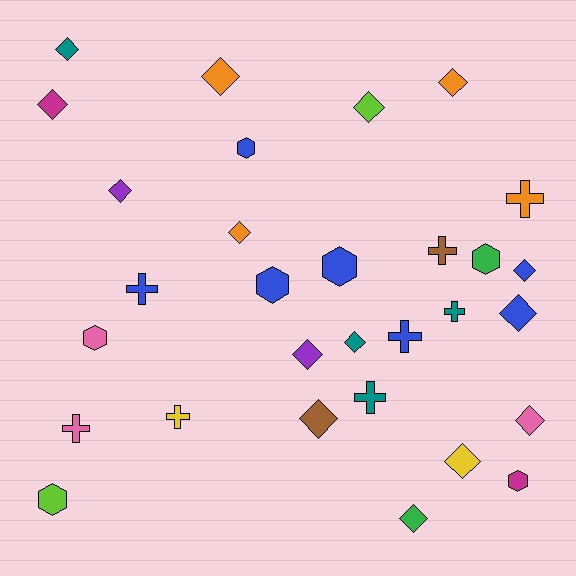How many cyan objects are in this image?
There are no cyan objects.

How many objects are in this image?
There are 30 objects.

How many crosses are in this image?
There are 8 crosses.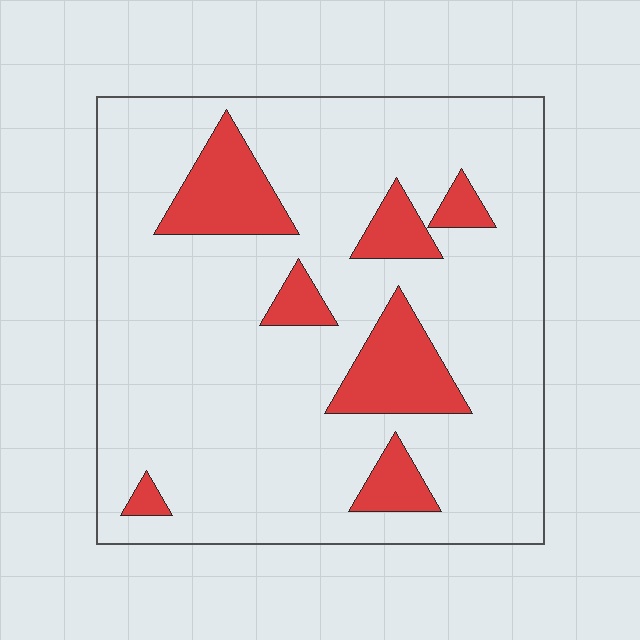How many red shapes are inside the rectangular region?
7.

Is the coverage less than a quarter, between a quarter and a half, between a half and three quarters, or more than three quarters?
Less than a quarter.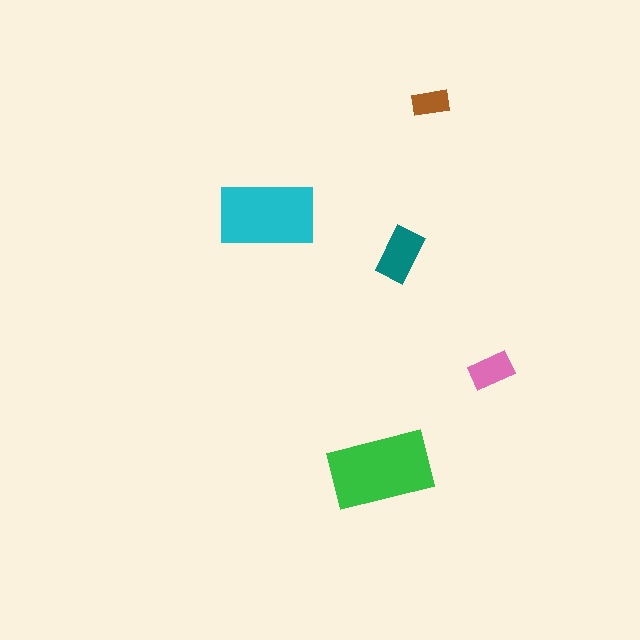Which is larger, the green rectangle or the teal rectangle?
The green one.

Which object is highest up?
The brown rectangle is topmost.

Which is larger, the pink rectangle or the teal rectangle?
The teal one.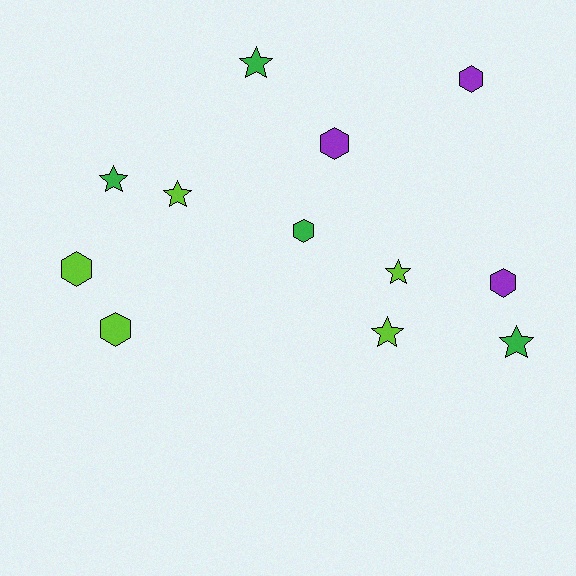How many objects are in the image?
There are 12 objects.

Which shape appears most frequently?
Star, with 6 objects.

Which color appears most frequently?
Lime, with 5 objects.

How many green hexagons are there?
There is 1 green hexagon.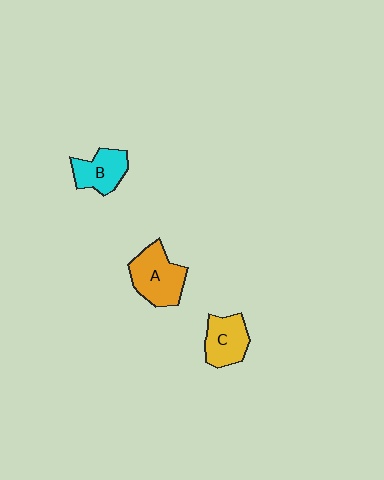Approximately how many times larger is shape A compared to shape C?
Approximately 1.3 times.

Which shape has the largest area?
Shape A (orange).